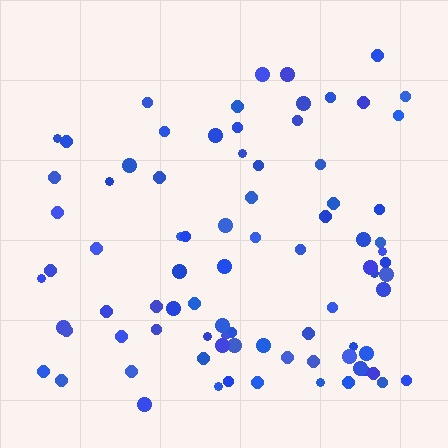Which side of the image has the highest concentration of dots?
The bottom.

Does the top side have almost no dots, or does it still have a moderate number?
Still a moderate number, just noticeably fewer than the bottom.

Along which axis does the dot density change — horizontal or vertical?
Vertical.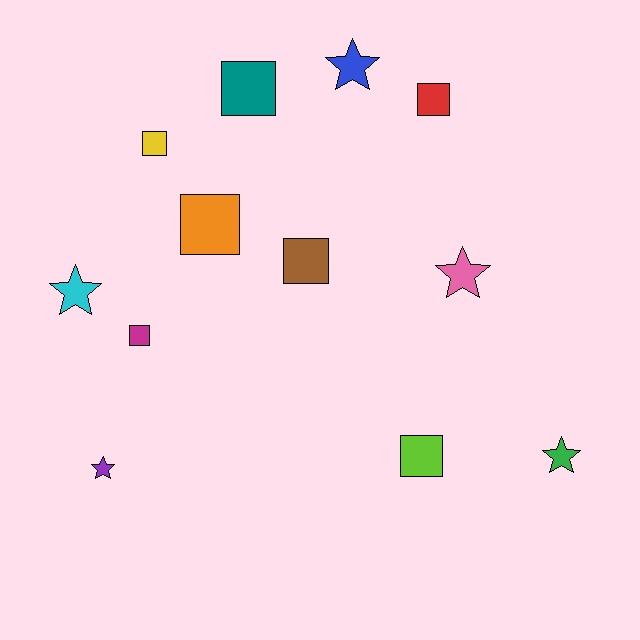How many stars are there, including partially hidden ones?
There are 5 stars.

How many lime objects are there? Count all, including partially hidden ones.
There is 1 lime object.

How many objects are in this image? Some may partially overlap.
There are 12 objects.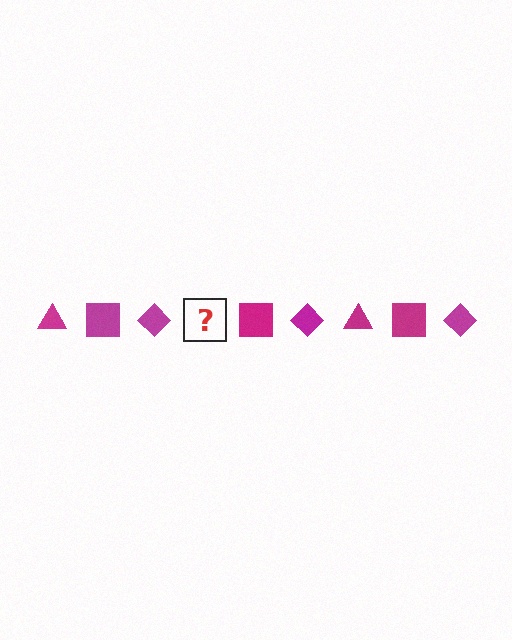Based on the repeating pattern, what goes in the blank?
The blank should be a magenta triangle.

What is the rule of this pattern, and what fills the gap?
The rule is that the pattern cycles through triangle, square, diamond shapes in magenta. The gap should be filled with a magenta triangle.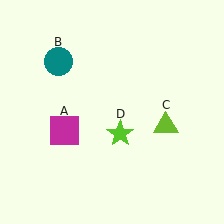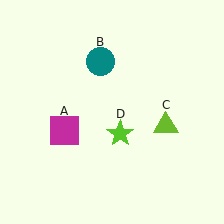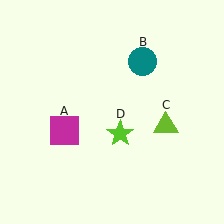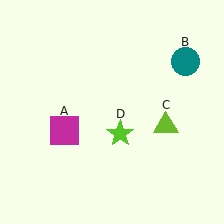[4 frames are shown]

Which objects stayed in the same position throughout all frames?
Magenta square (object A) and lime triangle (object C) and lime star (object D) remained stationary.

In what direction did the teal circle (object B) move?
The teal circle (object B) moved right.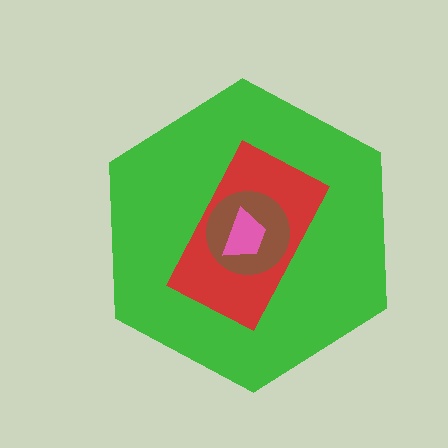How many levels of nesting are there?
4.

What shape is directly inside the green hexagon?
The red rectangle.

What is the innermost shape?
The pink trapezoid.